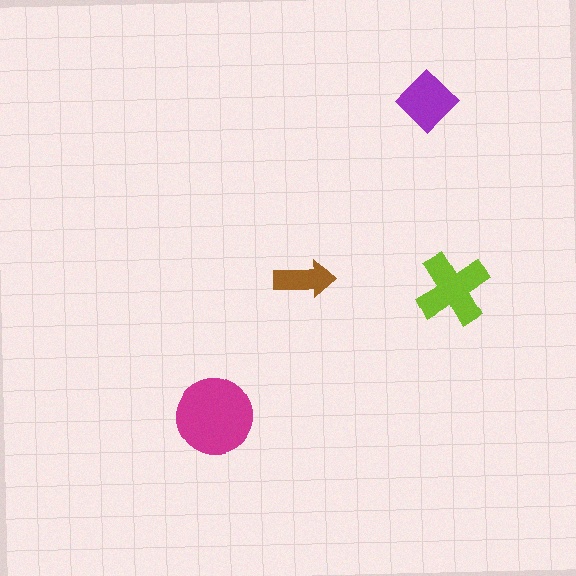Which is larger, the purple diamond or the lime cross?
The lime cross.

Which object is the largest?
The magenta circle.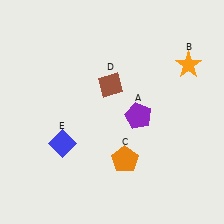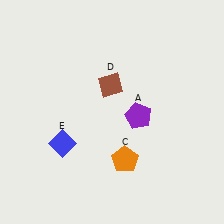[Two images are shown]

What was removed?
The orange star (B) was removed in Image 2.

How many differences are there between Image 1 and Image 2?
There is 1 difference between the two images.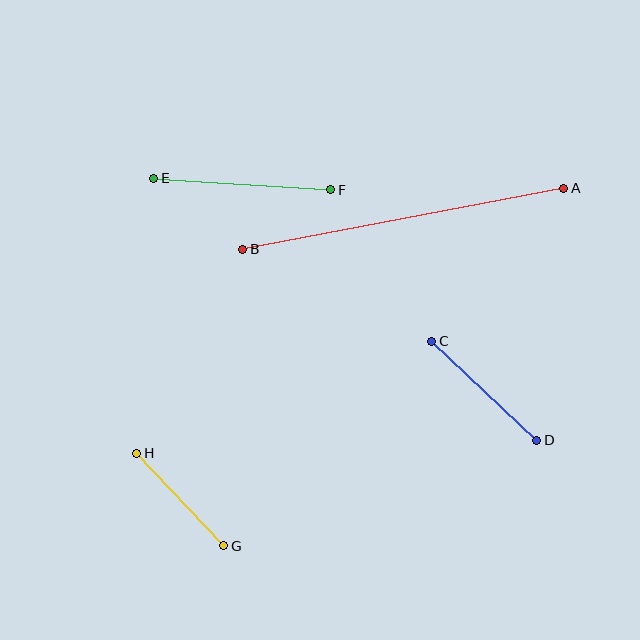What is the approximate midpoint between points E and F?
The midpoint is at approximately (242, 184) pixels.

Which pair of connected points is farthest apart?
Points A and B are farthest apart.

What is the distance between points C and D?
The distance is approximately 144 pixels.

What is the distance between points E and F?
The distance is approximately 177 pixels.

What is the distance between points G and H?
The distance is approximately 127 pixels.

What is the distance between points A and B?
The distance is approximately 326 pixels.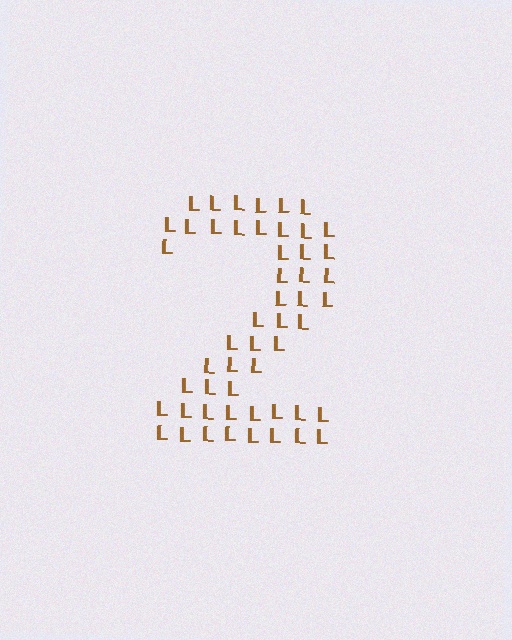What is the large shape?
The large shape is the digit 2.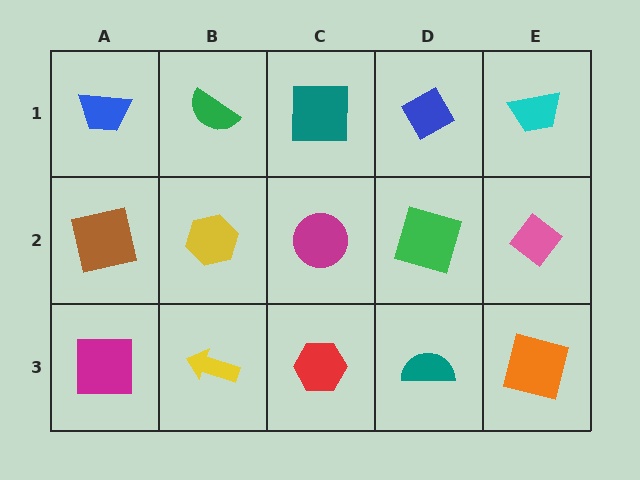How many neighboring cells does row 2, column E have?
3.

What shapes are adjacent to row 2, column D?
A blue diamond (row 1, column D), a teal semicircle (row 3, column D), a magenta circle (row 2, column C), a pink diamond (row 2, column E).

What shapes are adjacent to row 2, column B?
A green semicircle (row 1, column B), a yellow arrow (row 3, column B), a brown square (row 2, column A), a magenta circle (row 2, column C).